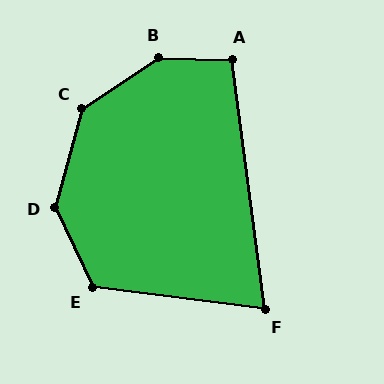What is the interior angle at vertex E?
Approximately 122 degrees (obtuse).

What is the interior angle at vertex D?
Approximately 140 degrees (obtuse).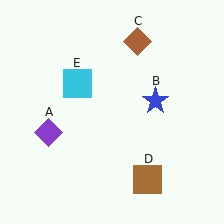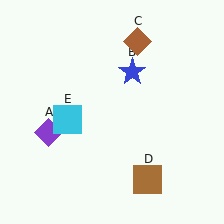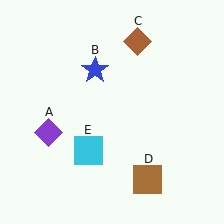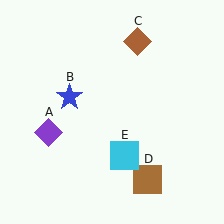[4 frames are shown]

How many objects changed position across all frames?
2 objects changed position: blue star (object B), cyan square (object E).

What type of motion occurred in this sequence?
The blue star (object B), cyan square (object E) rotated counterclockwise around the center of the scene.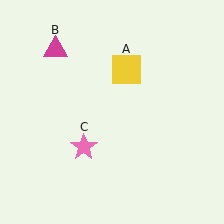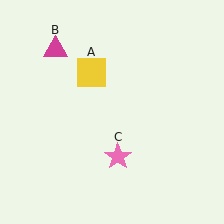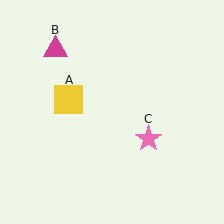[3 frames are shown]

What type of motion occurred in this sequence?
The yellow square (object A), pink star (object C) rotated counterclockwise around the center of the scene.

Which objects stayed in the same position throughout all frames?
Magenta triangle (object B) remained stationary.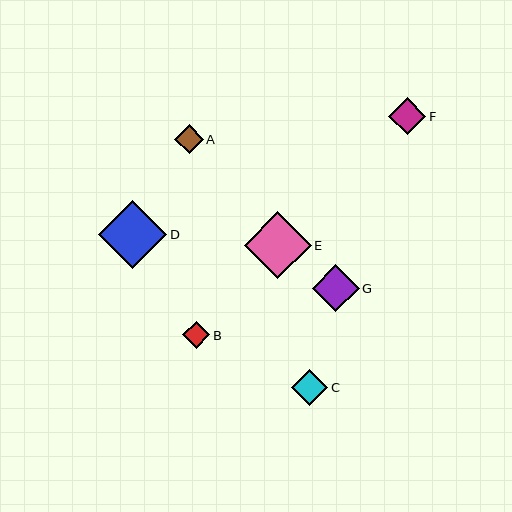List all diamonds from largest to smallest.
From largest to smallest: D, E, G, F, C, A, B.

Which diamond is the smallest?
Diamond B is the smallest with a size of approximately 27 pixels.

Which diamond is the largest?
Diamond D is the largest with a size of approximately 68 pixels.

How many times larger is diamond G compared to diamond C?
Diamond G is approximately 1.3 times the size of diamond C.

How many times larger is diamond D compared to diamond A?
Diamond D is approximately 2.4 times the size of diamond A.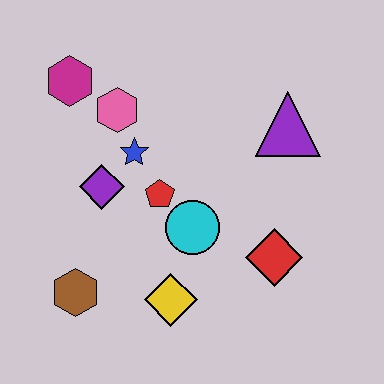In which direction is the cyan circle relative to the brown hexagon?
The cyan circle is to the right of the brown hexagon.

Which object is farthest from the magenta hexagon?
The red diamond is farthest from the magenta hexagon.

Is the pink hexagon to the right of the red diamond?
No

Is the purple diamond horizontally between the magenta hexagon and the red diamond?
Yes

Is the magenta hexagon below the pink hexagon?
No